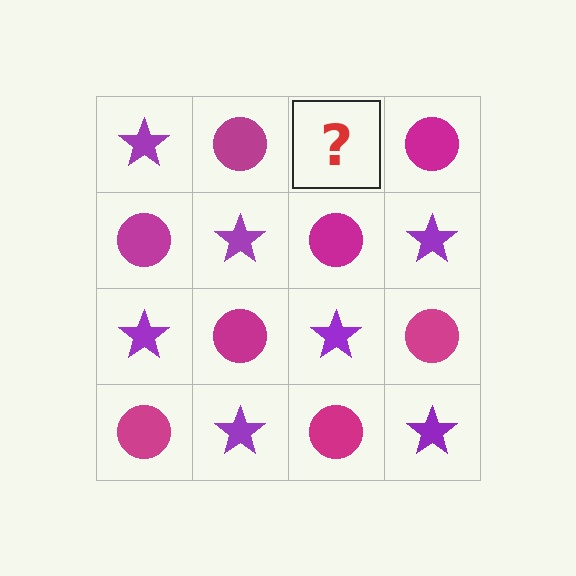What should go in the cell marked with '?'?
The missing cell should contain a purple star.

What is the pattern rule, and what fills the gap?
The rule is that it alternates purple star and magenta circle in a checkerboard pattern. The gap should be filled with a purple star.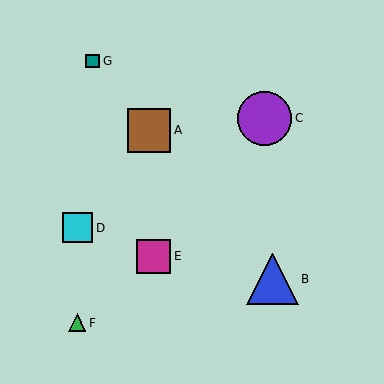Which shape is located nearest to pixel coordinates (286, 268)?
The blue triangle (labeled B) at (273, 279) is nearest to that location.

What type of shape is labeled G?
Shape G is a teal square.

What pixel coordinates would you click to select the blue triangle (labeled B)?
Click at (273, 279) to select the blue triangle B.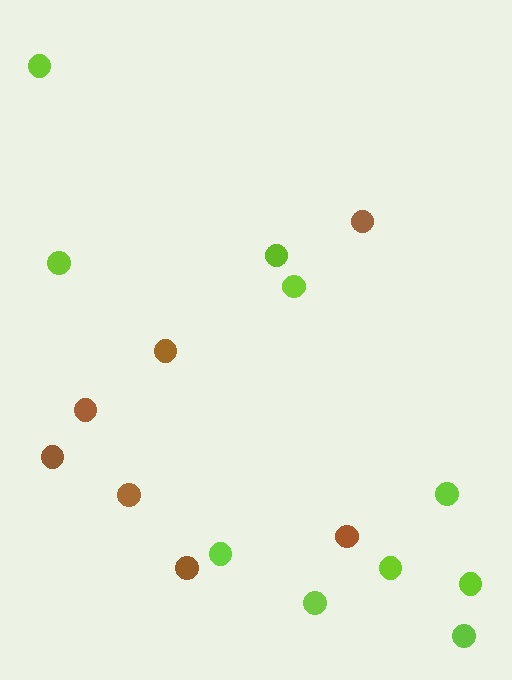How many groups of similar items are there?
There are 2 groups: one group of brown circles (7) and one group of lime circles (10).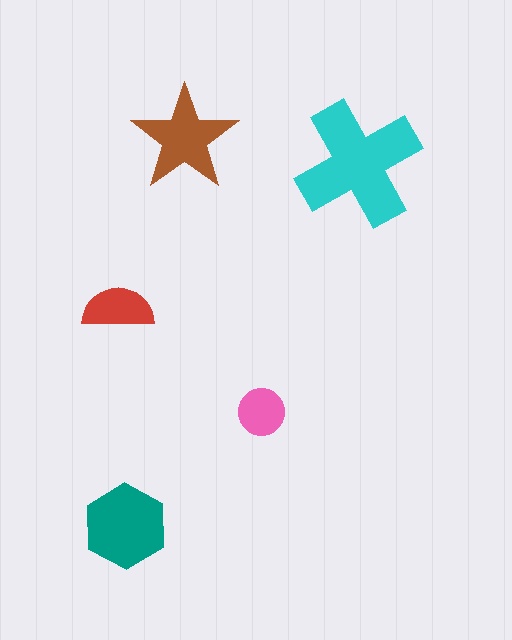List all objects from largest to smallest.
The cyan cross, the teal hexagon, the brown star, the red semicircle, the pink circle.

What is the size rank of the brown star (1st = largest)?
3rd.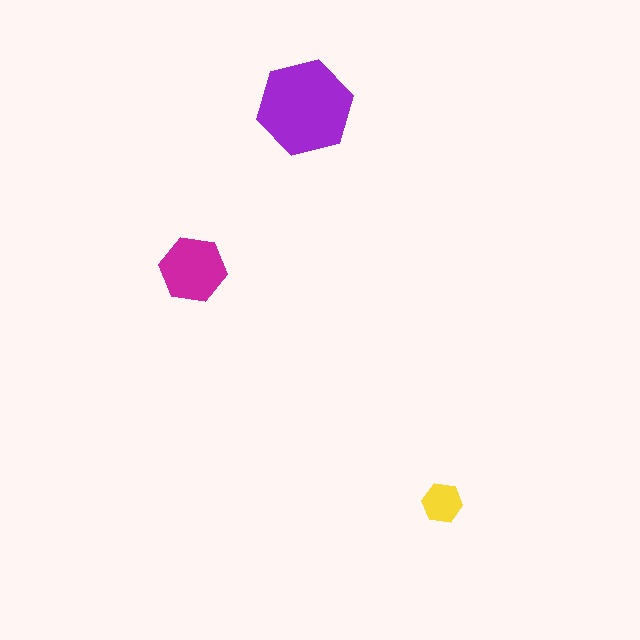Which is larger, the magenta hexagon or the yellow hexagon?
The magenta one.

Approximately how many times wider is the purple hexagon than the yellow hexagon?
About 2.5 times wider.